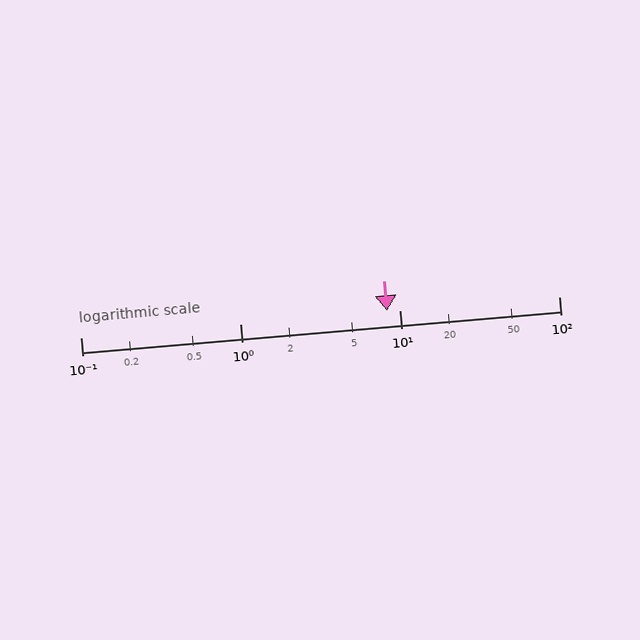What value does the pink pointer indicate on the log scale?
The pointer indicates approximately 8.3.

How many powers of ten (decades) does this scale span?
The scale spans 3 decades, from 0.1 to 100.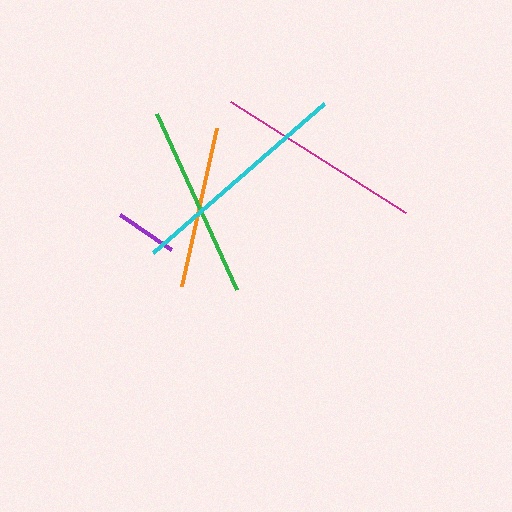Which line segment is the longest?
The cyan line is the longest at approximately 227 pixels.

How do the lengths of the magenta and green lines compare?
The magenta and green lines are approximately the same length.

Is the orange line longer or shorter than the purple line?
The orange line is longer than the purple line.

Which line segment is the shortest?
The purple line is the shortest at approximately 62 pixels.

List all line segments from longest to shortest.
From longest to shortest: cyan, magenta, green, orange, purple.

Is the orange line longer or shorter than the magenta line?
The magenta line is longer than the orange line.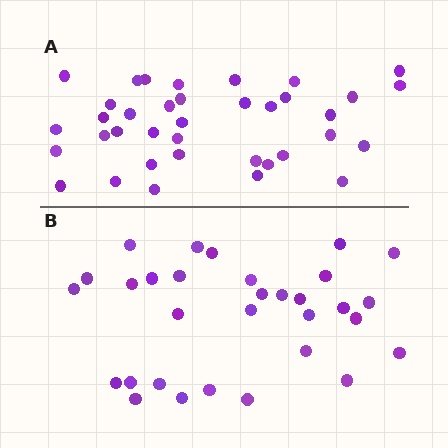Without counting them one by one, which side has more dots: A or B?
Region A (the top region) has more dots.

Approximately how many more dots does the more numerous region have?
Region A has about 6 more dots than region B.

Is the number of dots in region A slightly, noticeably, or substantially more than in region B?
Region A has only slightly more — the two regions are fairly close. The ratio is roughly 1.2 to 1.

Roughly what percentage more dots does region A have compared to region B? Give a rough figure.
About 20% more.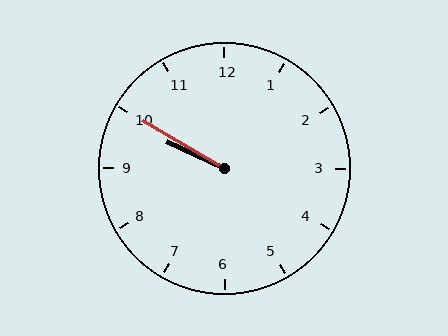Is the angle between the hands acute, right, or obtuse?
It is acute.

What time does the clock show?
9:50.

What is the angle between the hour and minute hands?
Approximately 5 degrees.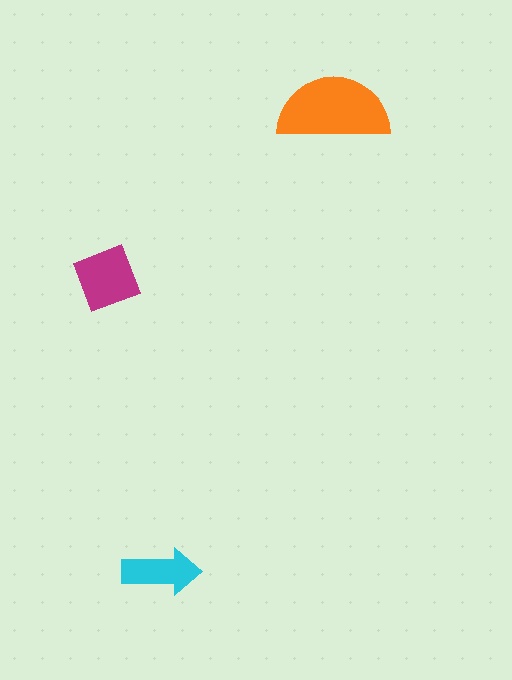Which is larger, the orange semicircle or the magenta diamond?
The orange semicircle.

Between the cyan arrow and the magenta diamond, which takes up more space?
The magenta diamond.